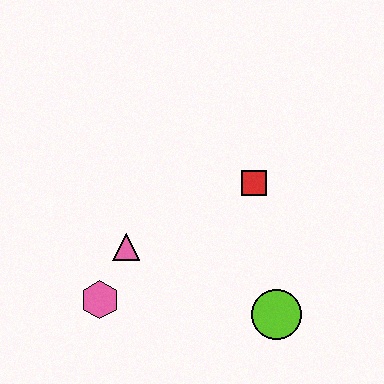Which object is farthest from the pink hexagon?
The red square is farthest from the pink hexagon.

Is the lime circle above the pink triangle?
No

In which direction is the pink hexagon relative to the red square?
The pink hexagon is to the left of the red square.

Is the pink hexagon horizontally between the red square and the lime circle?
No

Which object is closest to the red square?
The lime circle is closest to the red square.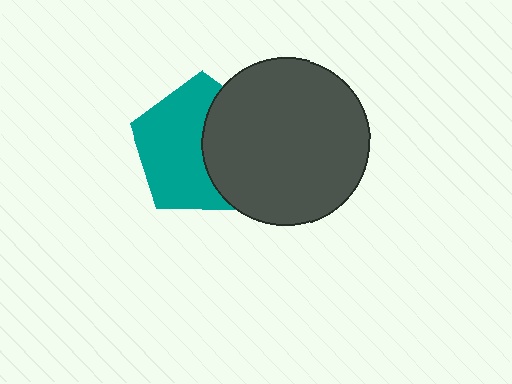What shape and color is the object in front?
The object in front is a dark gray circle.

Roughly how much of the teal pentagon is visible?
About half of it is visible (roughly 58%).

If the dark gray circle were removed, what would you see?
You would see the complete teal pentagon.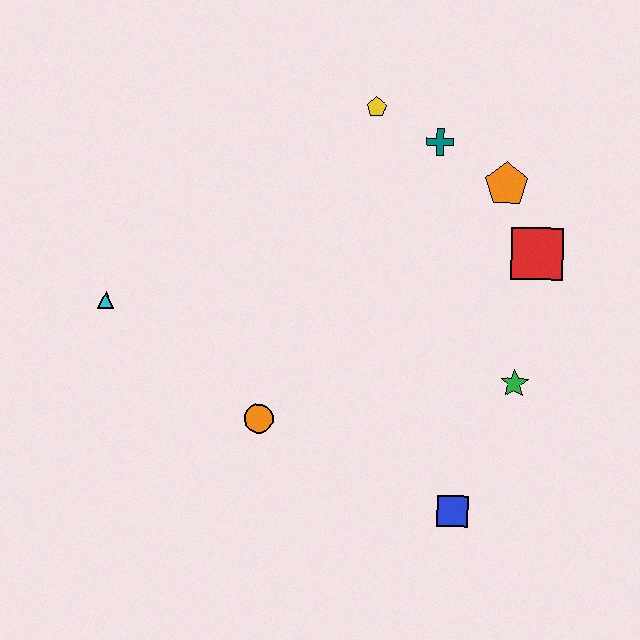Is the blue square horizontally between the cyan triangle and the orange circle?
No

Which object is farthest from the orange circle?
The orange pentagon is farthest from the orange circle.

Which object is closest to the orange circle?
The cyan triangle is closest to the orange circle.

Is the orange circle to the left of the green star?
Yes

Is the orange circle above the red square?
No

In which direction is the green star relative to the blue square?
The green star is above the blue square.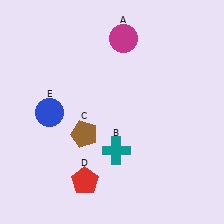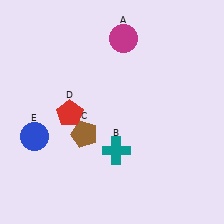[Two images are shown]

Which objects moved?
The objects that moved are: the red pentagon (D), the blue circle (E).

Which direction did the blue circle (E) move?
The blue circle (E) moved down.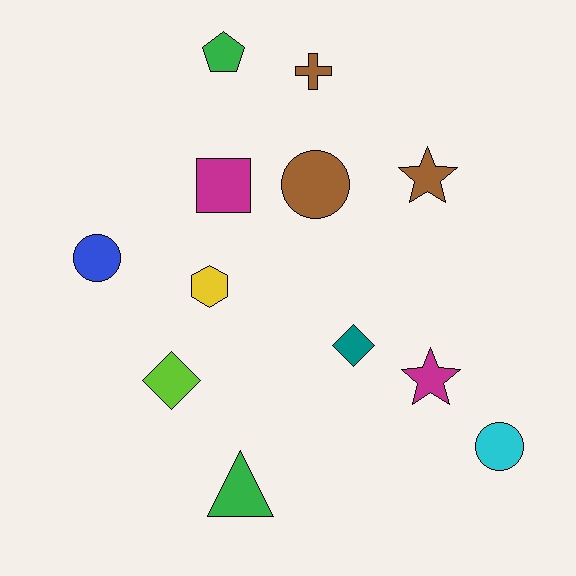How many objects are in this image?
There are 12 objects.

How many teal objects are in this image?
There is 1 teal object.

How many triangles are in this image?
There is 1 triangle.